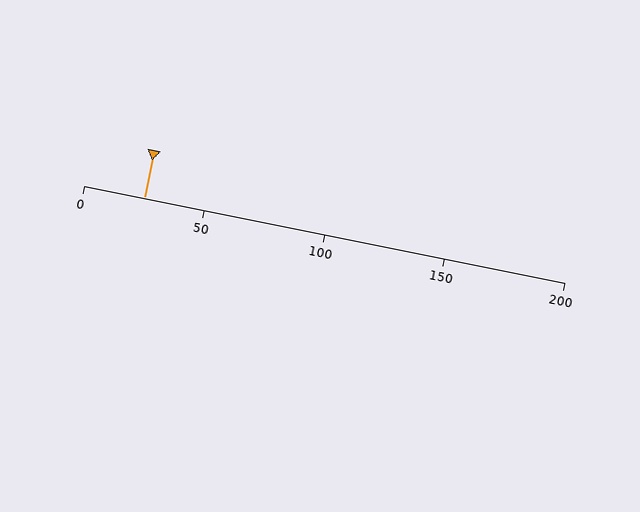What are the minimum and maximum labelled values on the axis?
The axis runs from 0 to 200.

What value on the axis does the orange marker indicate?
The marker indicates approximately 25.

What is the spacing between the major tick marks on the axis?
The major ticks are spaced 50 apart.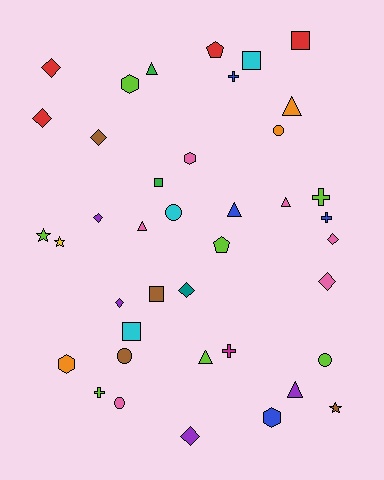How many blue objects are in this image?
There are 4 blue objects.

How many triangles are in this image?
There are 7 triangles.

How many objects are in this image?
There are 40 objects.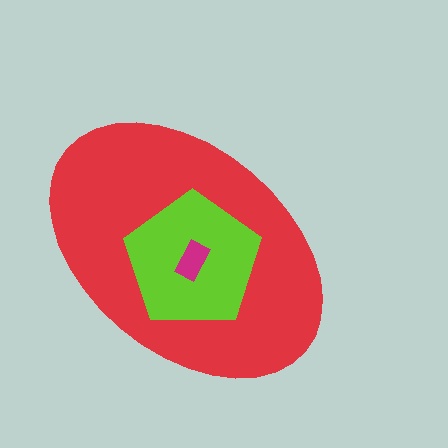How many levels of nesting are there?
3.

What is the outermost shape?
The red ellipse.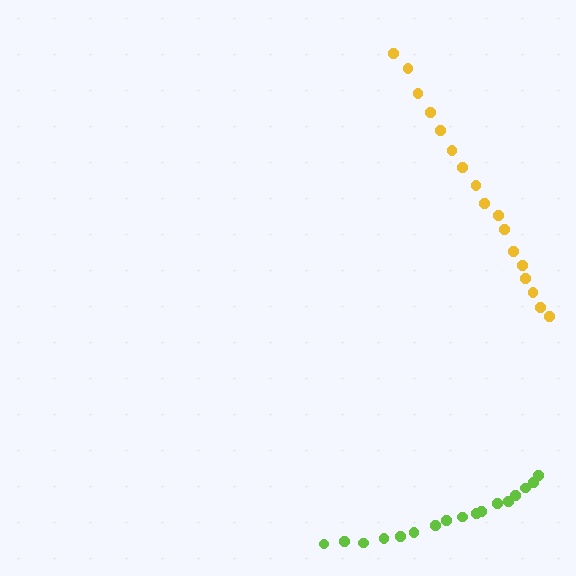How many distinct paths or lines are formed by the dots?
There are 2 distinct paths.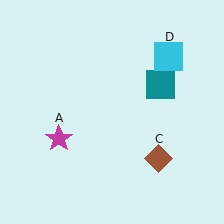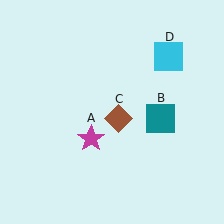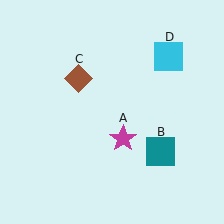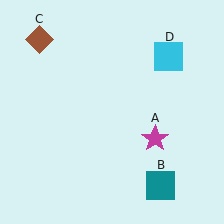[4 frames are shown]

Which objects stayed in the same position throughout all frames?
Cyan square (object D) remained stationary.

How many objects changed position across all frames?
3 objects changed position: magenta star (object A), teal square (object B), brown diamond (object C).